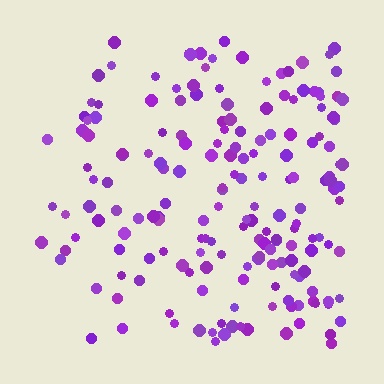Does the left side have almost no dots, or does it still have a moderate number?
Still a moderate number, just noticeably fewer than the right.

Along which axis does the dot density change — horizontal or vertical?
Horizontal.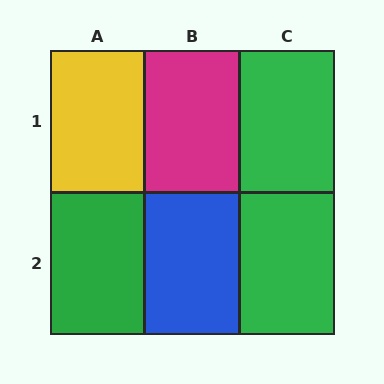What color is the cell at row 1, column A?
Yellow.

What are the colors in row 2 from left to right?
Green, blue, green.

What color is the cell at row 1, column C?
Green.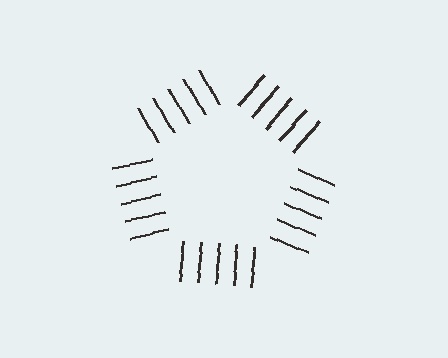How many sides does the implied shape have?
5 sides — the line-ends trace a pentagon.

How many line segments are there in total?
25 — 5 along each of the 5 edges.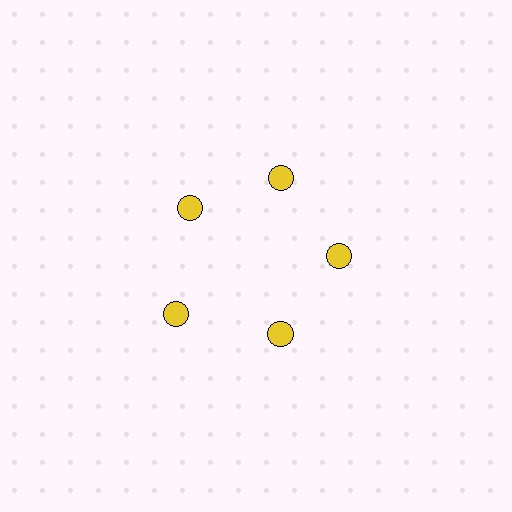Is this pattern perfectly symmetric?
No. The 5 yellow circles are arranged in a ring, but one element near the 8 o'clock position is pushed outward from the center, breaking the 5-fold rotational symmetry.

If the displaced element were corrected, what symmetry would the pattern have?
It would have 5-fold rotational symmetry — the pattern would map onto itself every 72 degrees.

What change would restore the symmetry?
The symmetry would be restored by moving it inward, back onto the ring so that all 5 circles sit at equal angles and equal distance from the center.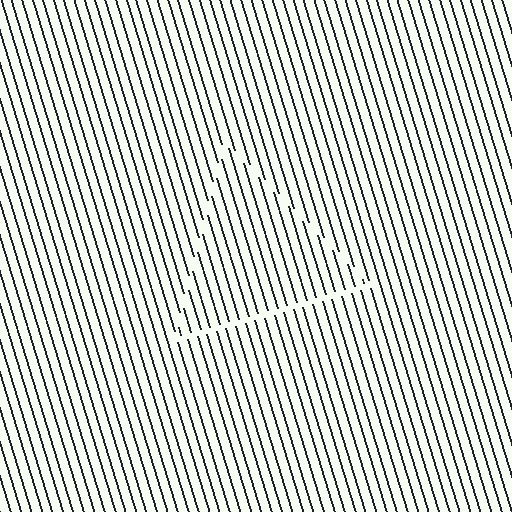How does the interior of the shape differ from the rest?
The interior of the shape contains the same grating, shifted by half a period — the contour is defined by the phase discontinuity where line-ends from the inner and outer gratings abut.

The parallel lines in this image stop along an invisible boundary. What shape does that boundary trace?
An illusory triangle. The interior of the shape contains the same grating, shifted by half a period — the contour is defined by the phase discontinuity where line-ends from the inner and outer gratings abut.